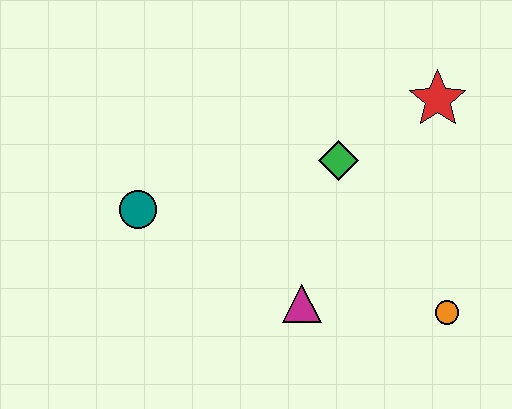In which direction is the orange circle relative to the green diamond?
The orange circle is below the green diamond.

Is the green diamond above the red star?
No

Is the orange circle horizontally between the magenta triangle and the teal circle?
No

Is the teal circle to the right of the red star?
No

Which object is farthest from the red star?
The teal circle is farthest from the red star.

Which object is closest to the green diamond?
The red star is closest to the green diamond.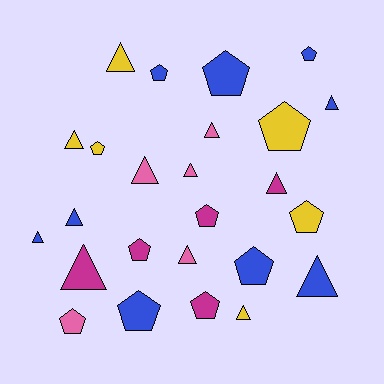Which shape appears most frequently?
Triangle, with 13 objects.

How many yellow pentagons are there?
There are 3 yellow pentagons.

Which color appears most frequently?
Blue, with 9 objects.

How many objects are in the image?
There are 25 objects.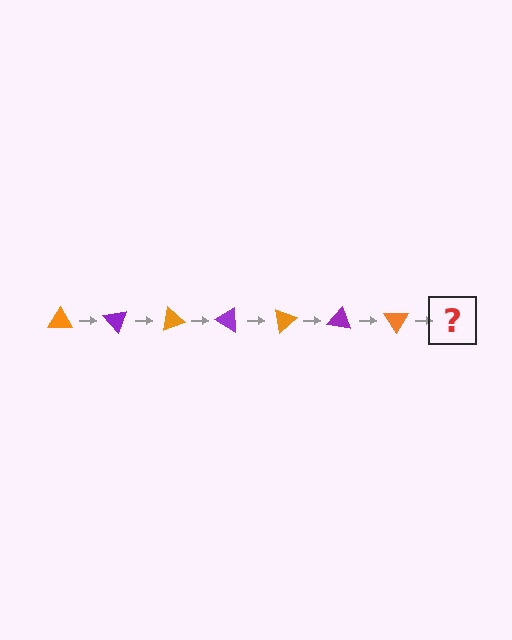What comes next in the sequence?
The next element should be a purple triangle, rotated 350 degrees from the start.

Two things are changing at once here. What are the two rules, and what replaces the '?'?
The two rules are that it rotates 50 degrees each step and the color cycles through orange and purple. The '?' should be a purple triangle, rotated 350 degrees from the start.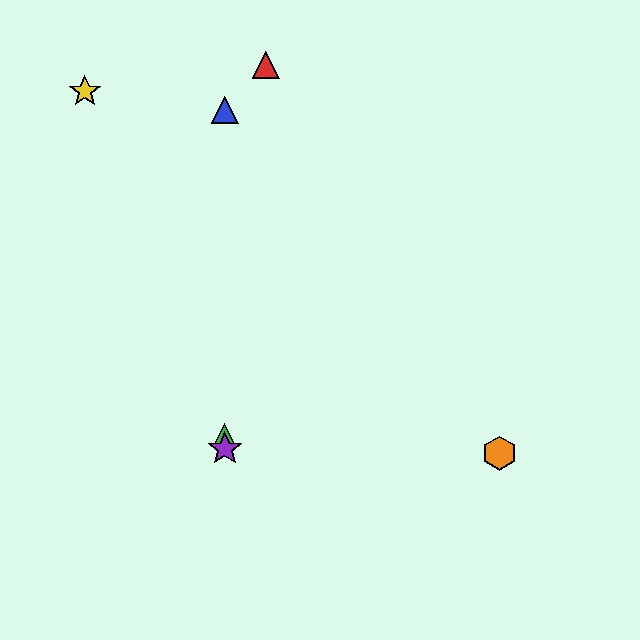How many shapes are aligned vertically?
3 shapes (the blue triangle, the green triangle, the purple star) are aligned vertically.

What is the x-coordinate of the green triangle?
The green triangle is at x≈225.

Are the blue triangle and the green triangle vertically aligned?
Yes, both are at x≈225.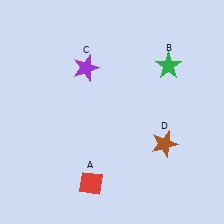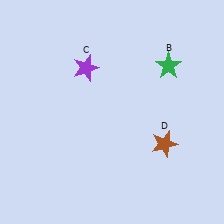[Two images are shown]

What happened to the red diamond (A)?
The red diamond (A) was removed in Image 2. It was in the bottom-left area of Image 1.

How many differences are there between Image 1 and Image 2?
There is 1 difference between the two images.